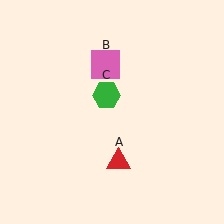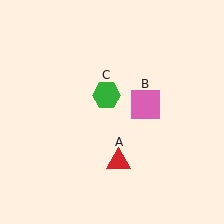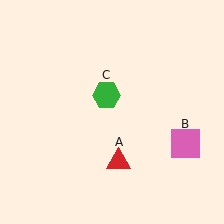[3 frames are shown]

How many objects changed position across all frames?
1 object changed position: pink square (object B).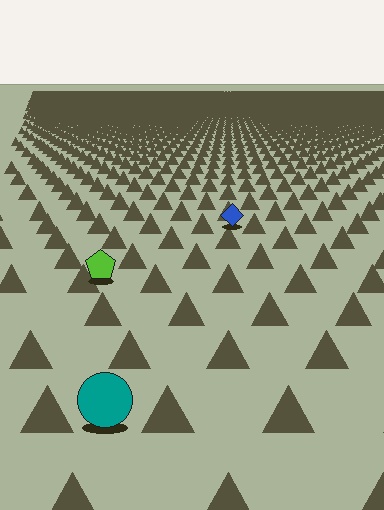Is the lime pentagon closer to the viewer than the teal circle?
No. The teal circle is closer — you can tell from the texture gradient: the ground texture is coarser near it.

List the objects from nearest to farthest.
From nearest to farthest: the teal circle, the lime pentagon, the blue diamond.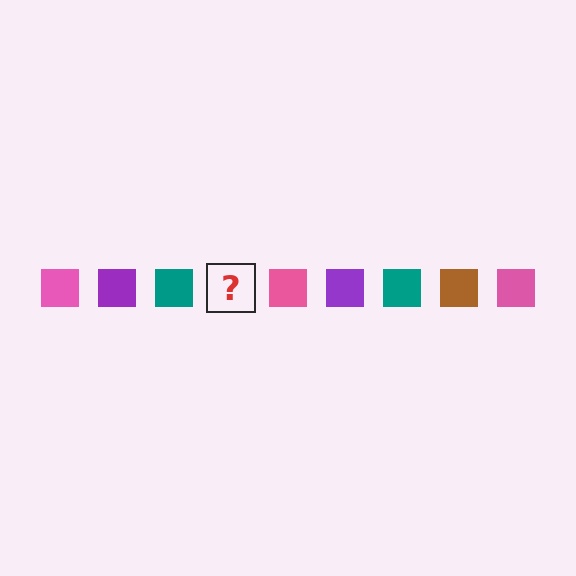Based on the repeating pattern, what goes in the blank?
The blank should be a brown square.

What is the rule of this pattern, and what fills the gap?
The rule is that the pattern cycles through pink, purple, teal, brown squares. The gap should be filled with a brown square.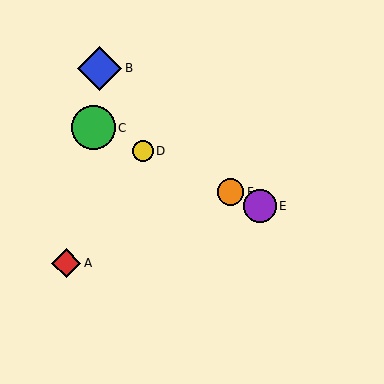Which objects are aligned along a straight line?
Objects C, D, E, F are aligned along a straight line.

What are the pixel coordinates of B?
Object B is at (100, 68).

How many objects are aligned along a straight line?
4 objects (C, D, E, F) are aligned along a straight line.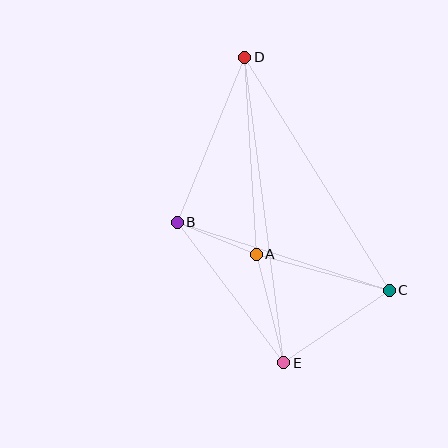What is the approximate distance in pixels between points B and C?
The distance between B and C is approximately 223 pixels.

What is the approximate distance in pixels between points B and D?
The distance between B and D is approximately 178 pixels.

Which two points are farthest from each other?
Points D and E are farthest from each other.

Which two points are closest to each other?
Points A and B are closest to each other.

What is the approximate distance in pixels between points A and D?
The distance between A and D is approximately 197 pixels.